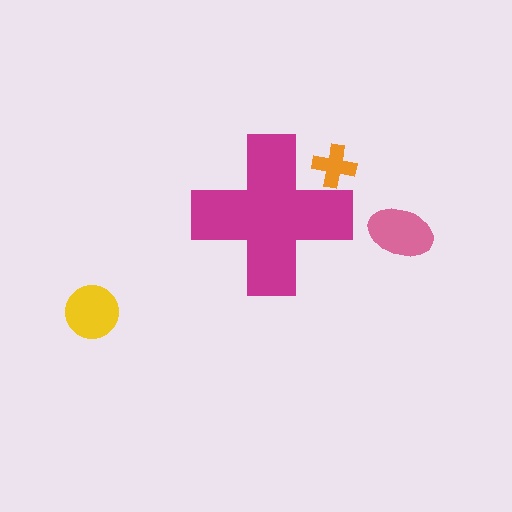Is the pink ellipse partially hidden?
No, the pink ellipse is fully visible.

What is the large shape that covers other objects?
A magenta cross.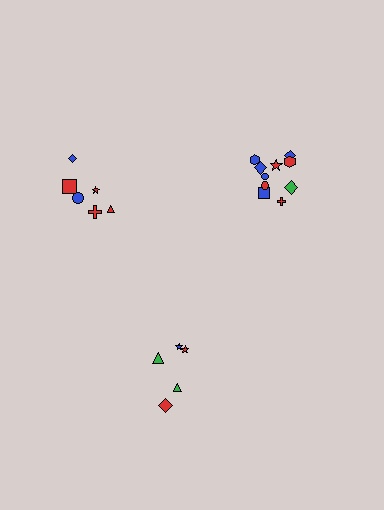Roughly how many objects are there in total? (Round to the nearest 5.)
Roughly 20 objects in total.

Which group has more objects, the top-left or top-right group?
The top-right group.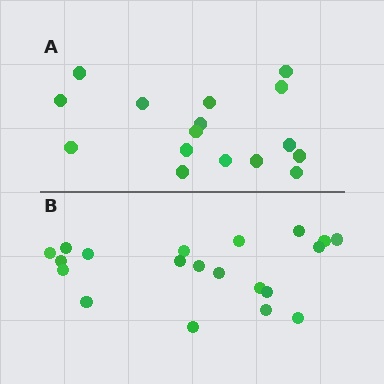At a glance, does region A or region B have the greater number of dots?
Region B (the bottom region) has more dots.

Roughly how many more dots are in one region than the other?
Region B has about 4 more dots than region A.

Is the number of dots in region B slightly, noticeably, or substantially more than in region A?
Region B has noticeably more, but not dramatically so. The ratio is roughly 1.2 to 1.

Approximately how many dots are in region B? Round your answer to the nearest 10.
About 20 dots.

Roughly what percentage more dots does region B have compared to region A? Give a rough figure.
About 25% more.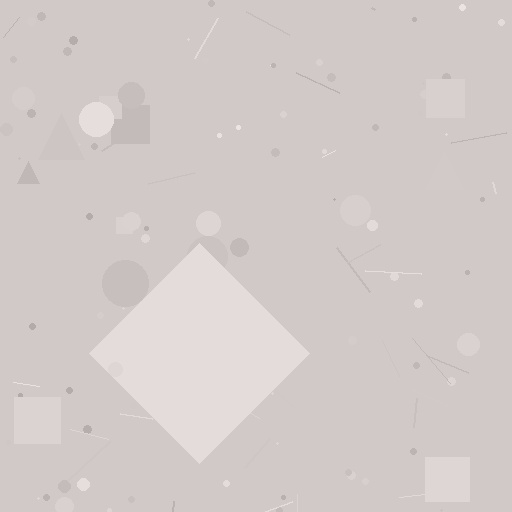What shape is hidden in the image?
A diamond is hidden in the image.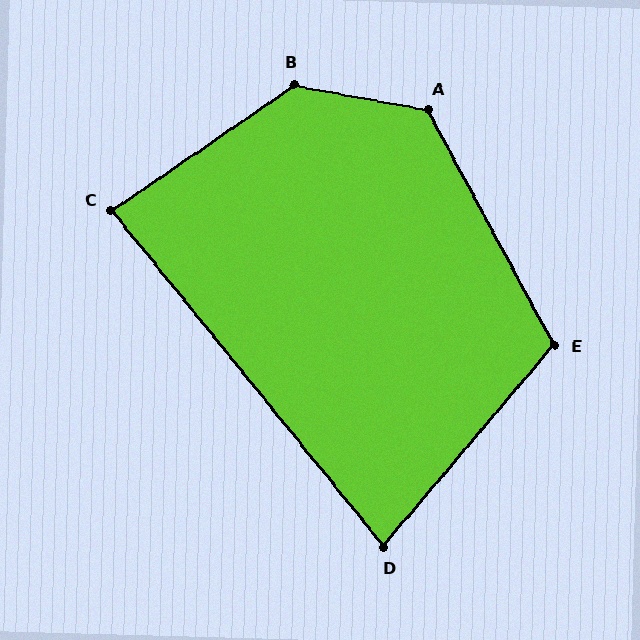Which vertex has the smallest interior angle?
D, at approximately 79 degrees.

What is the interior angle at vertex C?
Approximately 85 degrees (approximately right).